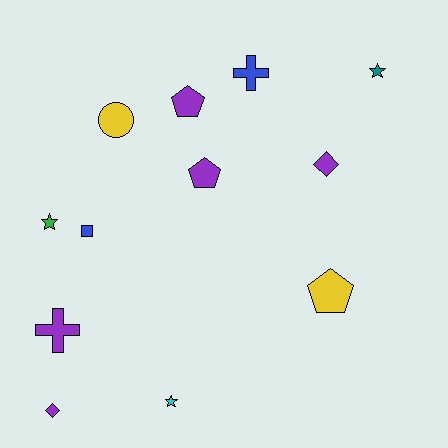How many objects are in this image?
There are 12 objects.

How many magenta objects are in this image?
There are no magenta objects.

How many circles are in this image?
There is 1 circle.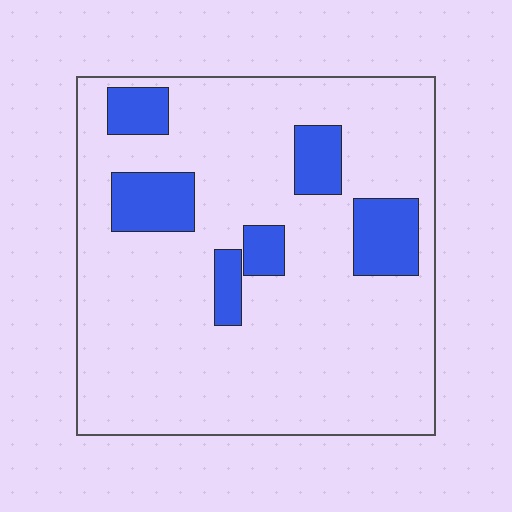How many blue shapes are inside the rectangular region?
6.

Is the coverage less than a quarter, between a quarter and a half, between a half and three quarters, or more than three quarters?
Less than a quarter.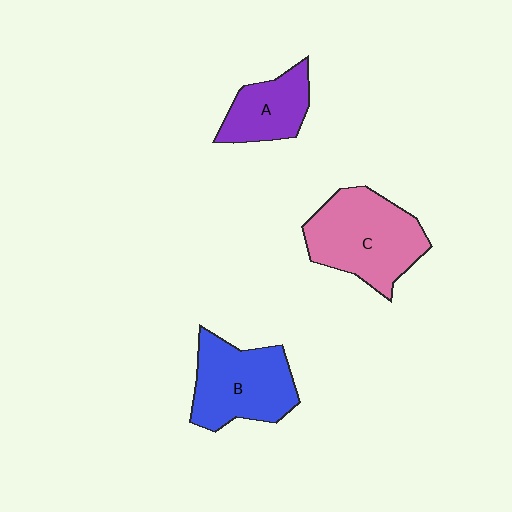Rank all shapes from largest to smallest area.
From largest to smallest: C (pink), B (blue), A (purple).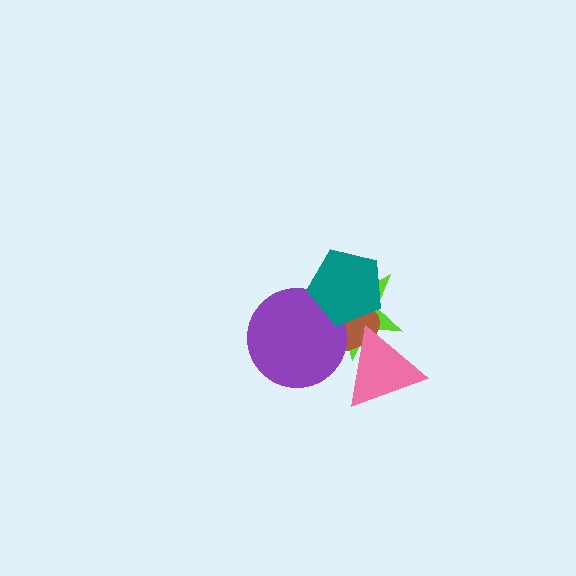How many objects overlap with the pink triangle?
2 objects overlap with the pink triangle.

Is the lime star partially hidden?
Yes, it is partially covered by another shape.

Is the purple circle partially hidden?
Yes, it is partially covered by another shape.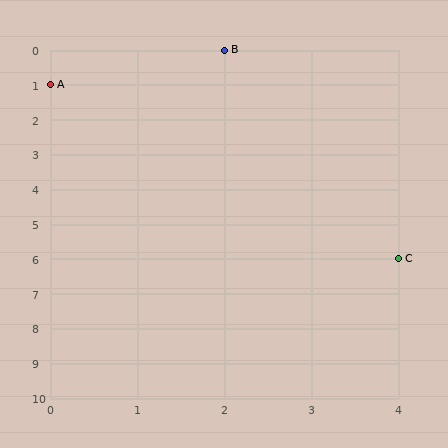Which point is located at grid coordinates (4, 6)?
Point C is at (4, 6).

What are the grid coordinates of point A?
Point A is at grid coordinates (0, 1).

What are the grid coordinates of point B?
Point B is at grid coordinates (2, 0).